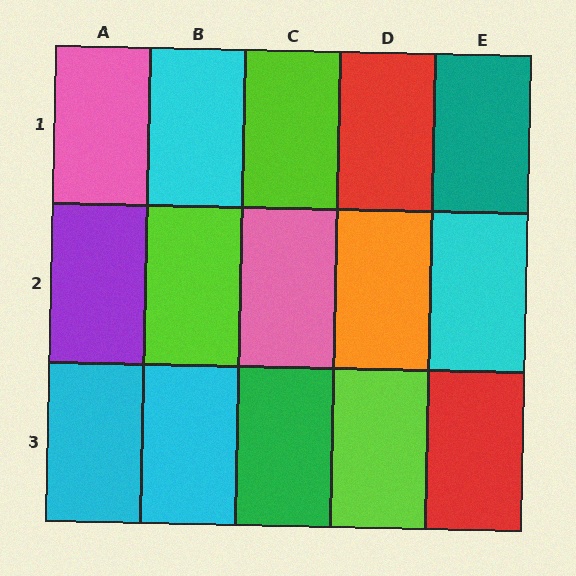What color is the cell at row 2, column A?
Purple.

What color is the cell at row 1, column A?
Pink.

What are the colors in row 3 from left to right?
Cyan, cyan, green, lime, red.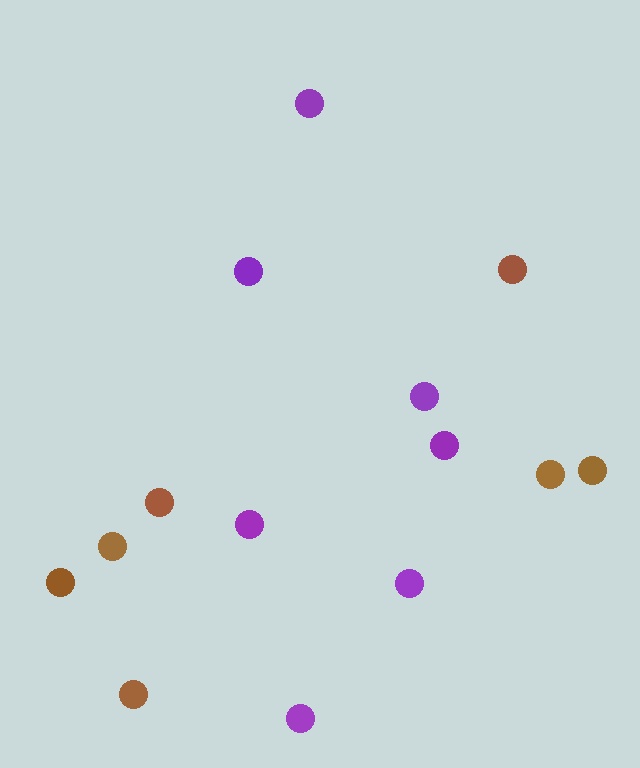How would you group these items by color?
There are 2 groups: one group of purple circles (7) and one group of brown circles (7).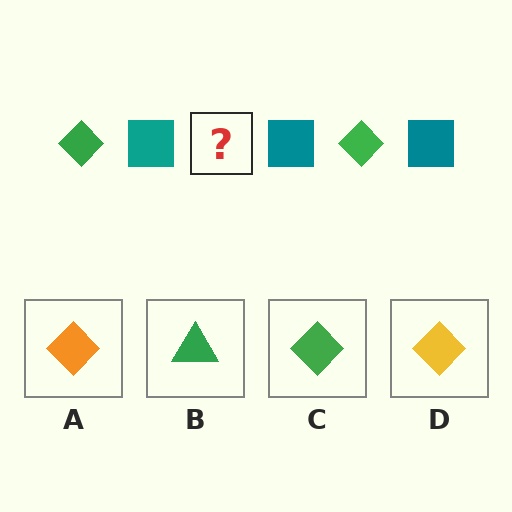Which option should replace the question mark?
Option C.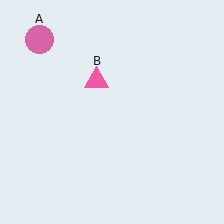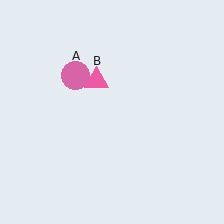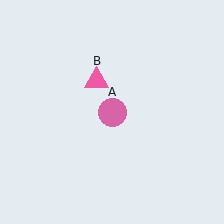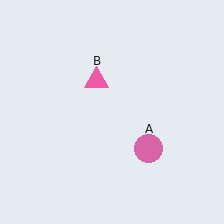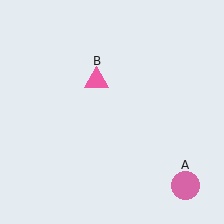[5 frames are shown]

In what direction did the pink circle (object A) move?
The pink circle (object A) moved down and to the right.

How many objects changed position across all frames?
1 object changed position: pink circle (object A).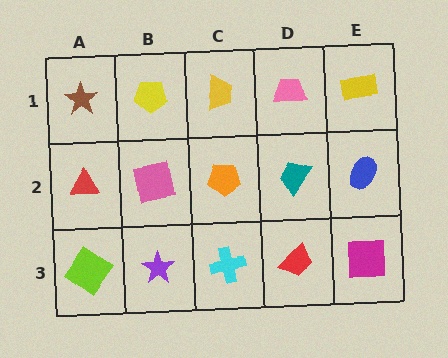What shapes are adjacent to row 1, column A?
A red triangle (row 2, column A), a yellow pentagon (row 1, column B).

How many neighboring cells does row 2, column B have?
4.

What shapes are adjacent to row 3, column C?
An orange pentagon (row 2, column C), a purple star (row 3, column B), a red trapezoid (row 3, column D).